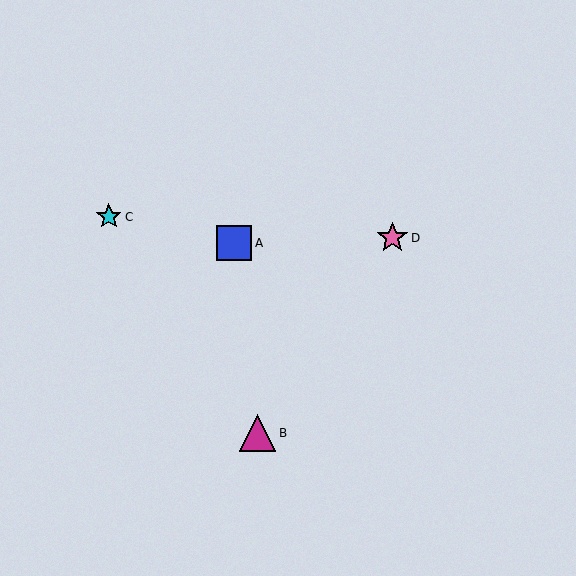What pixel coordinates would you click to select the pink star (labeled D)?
Click at (392, 238) to select the pink star D.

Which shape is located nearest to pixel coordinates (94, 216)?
The cyan star (labeled C) at (109, 217) is nearest to that location.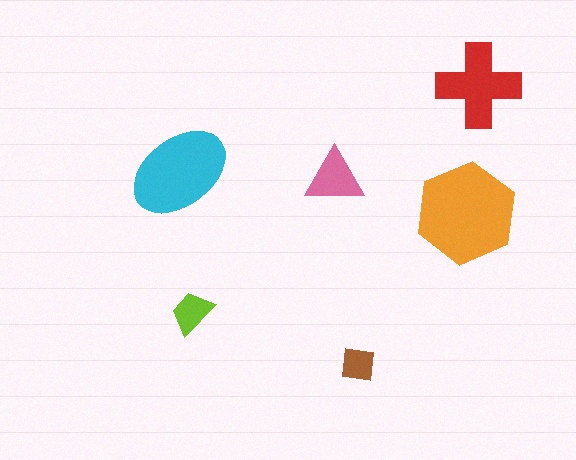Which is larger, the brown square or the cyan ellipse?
The cyan ellipse.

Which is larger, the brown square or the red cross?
The red cross.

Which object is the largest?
The orange hexagon.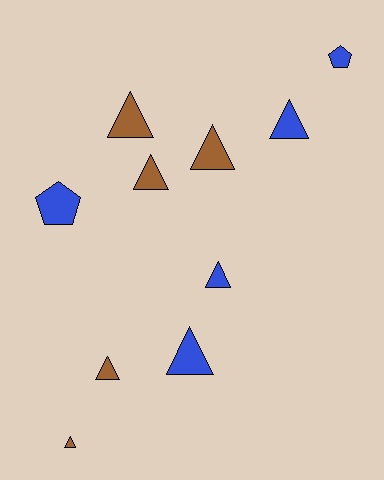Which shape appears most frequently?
Triangle, with 8 objects.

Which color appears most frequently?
Blue, with 5 objects.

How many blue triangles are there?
There are 3 blue triangles.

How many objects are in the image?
There are 10 objects.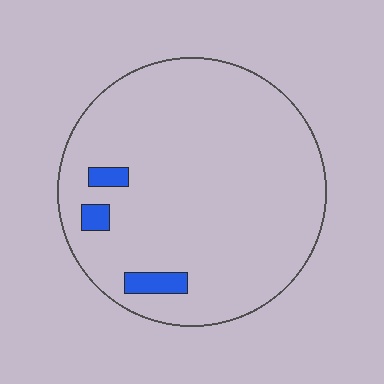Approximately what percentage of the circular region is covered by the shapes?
Approximately 5%.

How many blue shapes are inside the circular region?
3.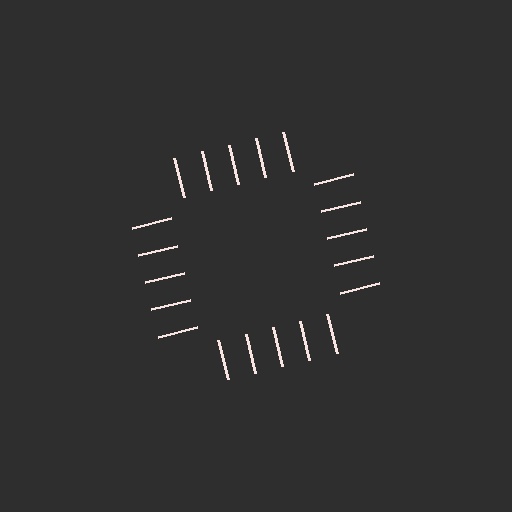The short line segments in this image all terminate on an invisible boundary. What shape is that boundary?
An illusory square — the line segments terminate on its edges but no continuous stroke is drawn.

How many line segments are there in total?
20 — 5 along each of the 4 edges.